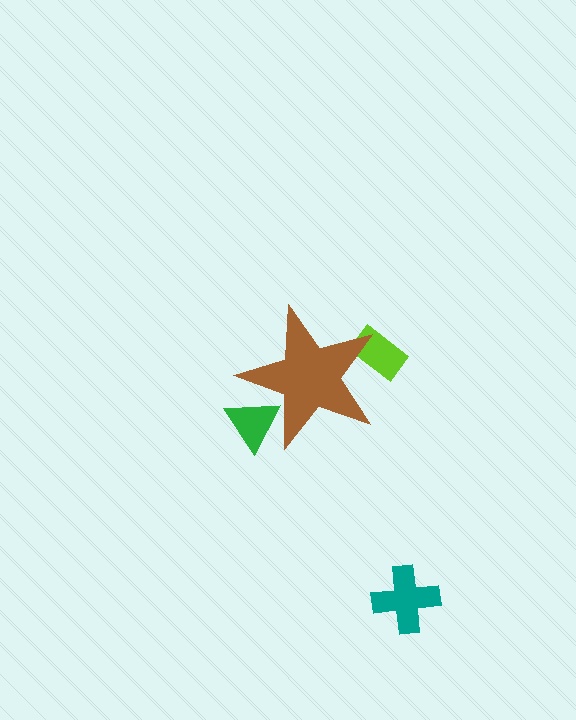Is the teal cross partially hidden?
No, the teal cross is fully visible.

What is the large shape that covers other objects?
A brown star.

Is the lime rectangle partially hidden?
Yes, the lime rectangle is partially hidden behind the brown star.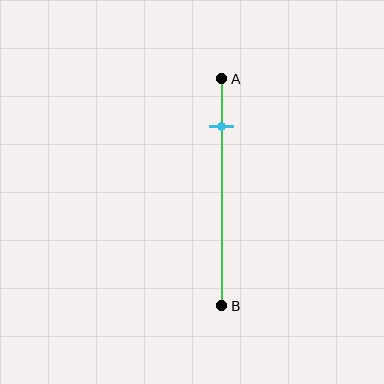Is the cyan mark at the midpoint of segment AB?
No, the mark is at about 20% from A, not at the 50% midpoint.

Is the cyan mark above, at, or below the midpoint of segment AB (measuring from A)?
The cyan mark is above the midpoint of segment AB.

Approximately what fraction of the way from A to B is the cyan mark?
The cyan mark is approximately 20% of the way from A to B.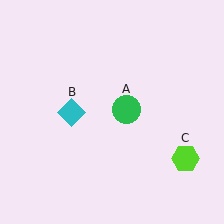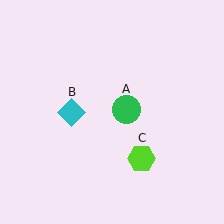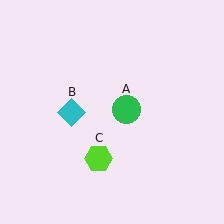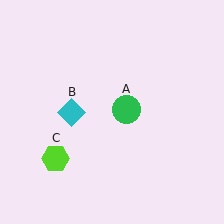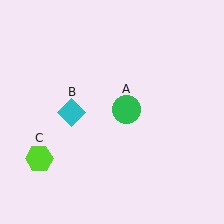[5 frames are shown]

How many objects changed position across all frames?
1 object changed position: lime hexagon (object C).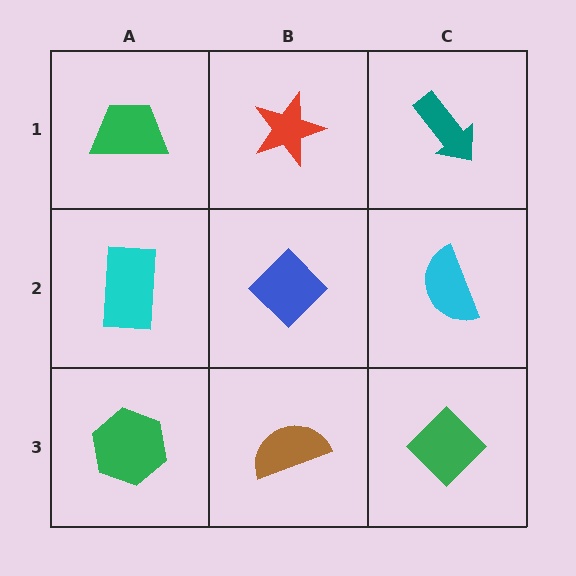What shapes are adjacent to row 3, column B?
A blue diamond (row 2, column B), a green hexagon (row 3, column A), a green diamond (row 3, column C).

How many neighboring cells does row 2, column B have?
4.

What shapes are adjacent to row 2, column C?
A teal arrow (row 1, column C), a green diamond (row 3, column C), a blue diamond (row 2, column B).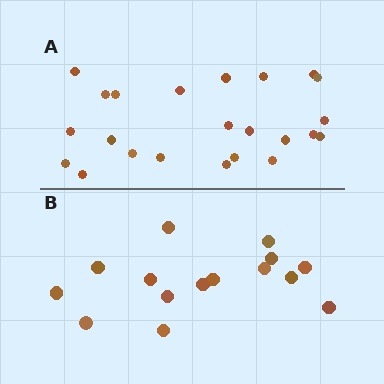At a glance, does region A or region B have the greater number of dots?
Region A (the top region) has more dots.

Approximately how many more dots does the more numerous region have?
Region A has roughly 8 or so more dots than region B.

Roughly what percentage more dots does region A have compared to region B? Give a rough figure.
About 55% more.